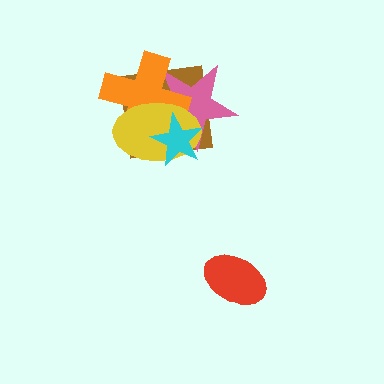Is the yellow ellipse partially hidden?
Yes, it is partially covered by another shape.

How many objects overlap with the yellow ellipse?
4 objects overlap with the yellow ellipse.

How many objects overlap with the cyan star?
4 objects overlap with the cyan star.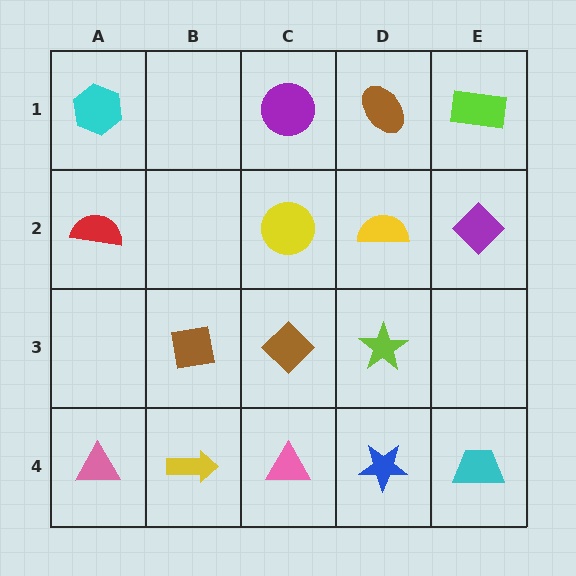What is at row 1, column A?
A cyan hexagon.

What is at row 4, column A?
A pink triangle.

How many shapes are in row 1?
4 shapes.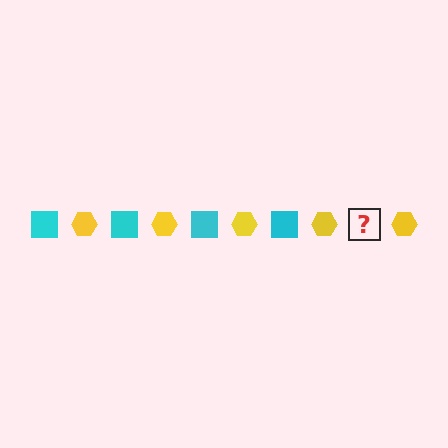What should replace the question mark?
The question mark should be replaced with a cyan square.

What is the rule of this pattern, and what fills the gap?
The rule is that the pattern alternates between cyan square and yellow hexagon. The gap should be filled with a cyan square.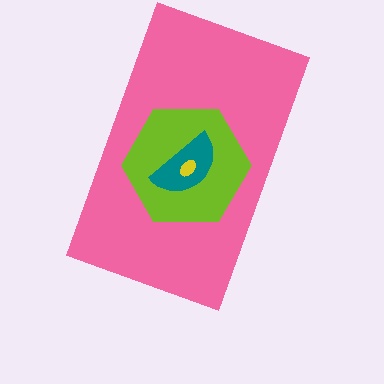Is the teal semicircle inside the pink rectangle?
Yes.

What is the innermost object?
The yellow ellipse.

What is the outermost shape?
The pink rectangle.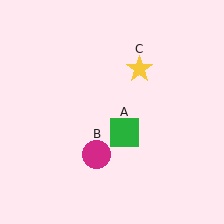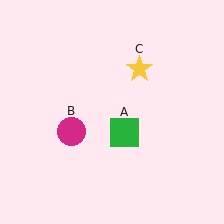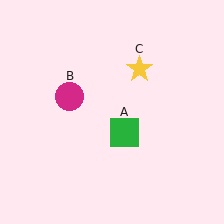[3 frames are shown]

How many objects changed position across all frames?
1 object changed position: magenta circle (object B).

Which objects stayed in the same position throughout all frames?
Green square (object A) and yellow star (object C) remained stationary.